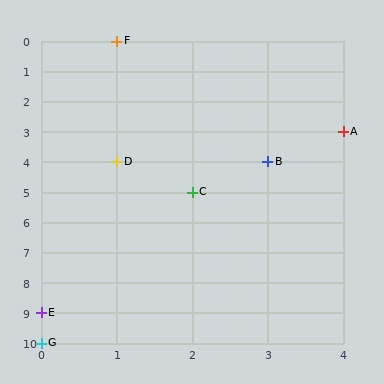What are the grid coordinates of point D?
Point D is at grid coordinates (1, 4).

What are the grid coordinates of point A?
Point A is at grid coordinates (4, 3).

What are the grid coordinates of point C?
Point C is at grid coordinates (2, 5).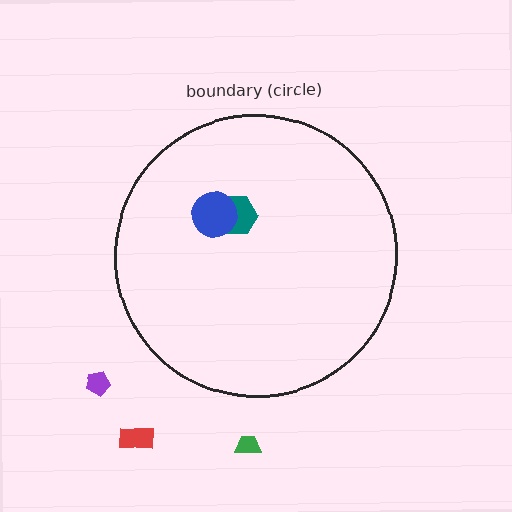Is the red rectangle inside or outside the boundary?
Outside.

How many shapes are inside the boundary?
2 inside, 3 outside.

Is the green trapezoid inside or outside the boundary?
Outside.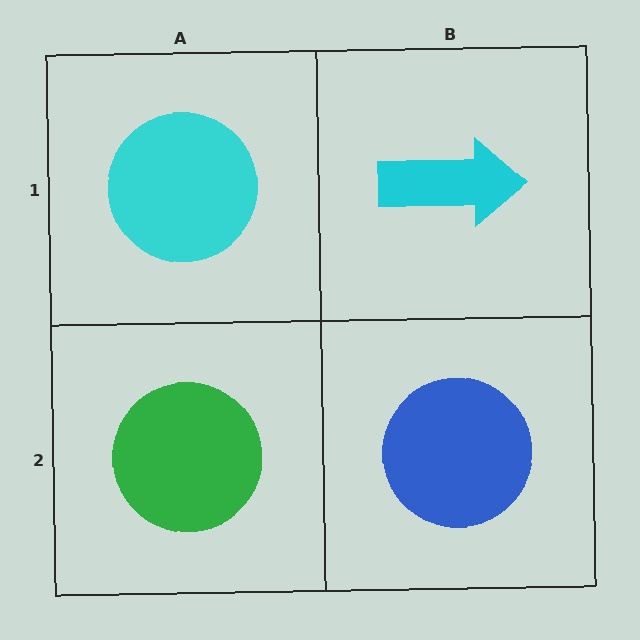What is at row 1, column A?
A cyan circle.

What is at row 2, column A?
A green circle.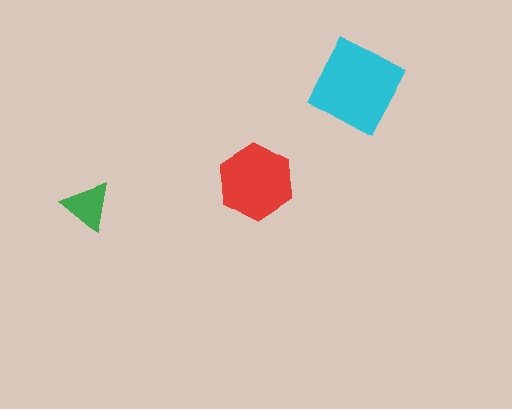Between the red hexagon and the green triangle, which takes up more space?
The red hexagon.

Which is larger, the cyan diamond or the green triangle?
The cyan diamond.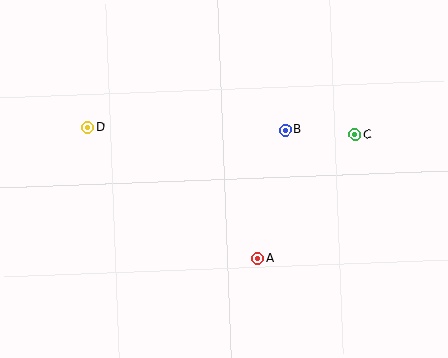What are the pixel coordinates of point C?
Point C is at (355, 135).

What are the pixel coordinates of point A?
Point A is at (258, 259).